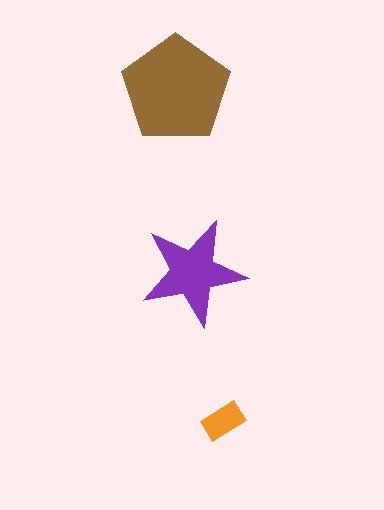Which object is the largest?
The brown pentagon.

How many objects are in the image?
There are 3 objects in the image.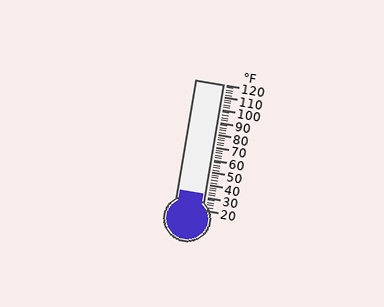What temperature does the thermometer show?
The thermometer shows approximately 32°F.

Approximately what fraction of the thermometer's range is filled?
The thermometer is filled to approximately 10% of its range.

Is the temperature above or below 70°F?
The temperature is below 70°F.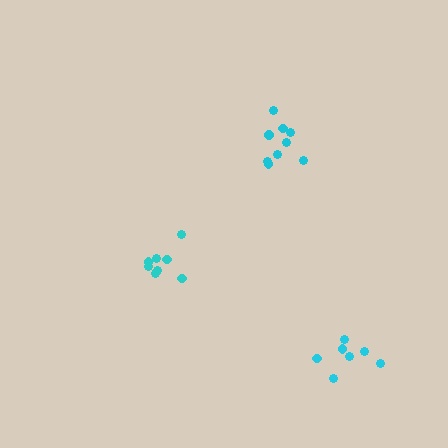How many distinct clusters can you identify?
There are 3 distinct clusters.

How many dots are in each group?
Group 1: 9 dots, Group 2: 8 dots, Group 3: 7 dots (24 total).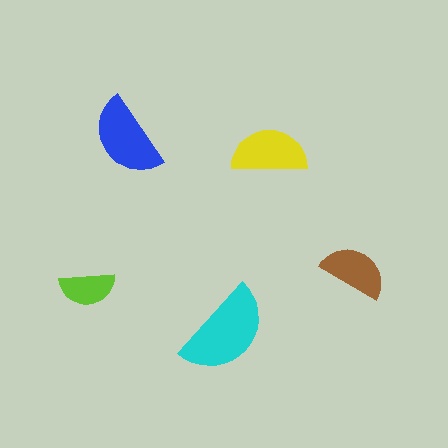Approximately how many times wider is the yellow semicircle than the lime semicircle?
About 1.5 times wider.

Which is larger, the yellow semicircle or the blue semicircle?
The blue one.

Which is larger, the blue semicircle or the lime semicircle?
The blue one.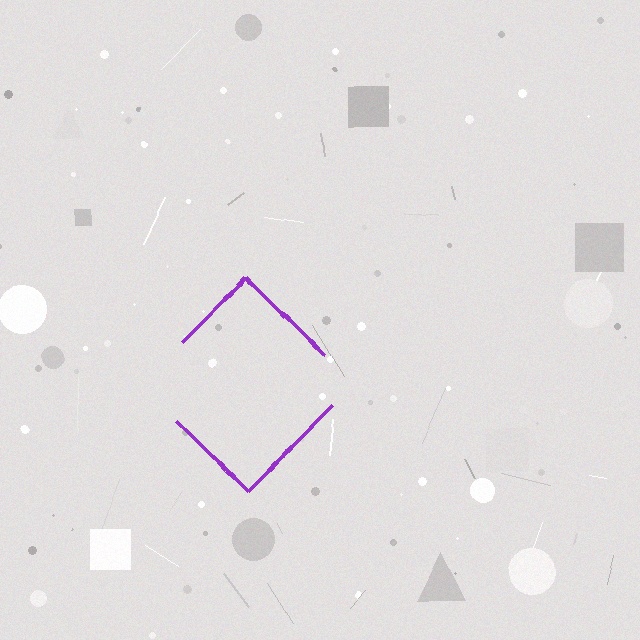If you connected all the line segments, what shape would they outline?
They would outline a diamond.